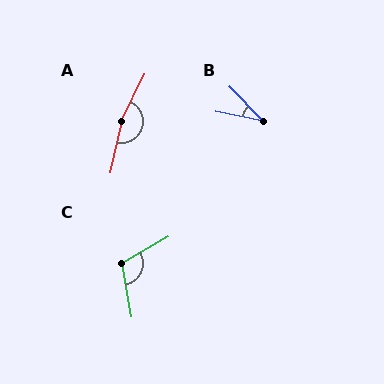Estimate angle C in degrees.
Approximately 110 degrees.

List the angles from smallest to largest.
B (34°), C (110°), A (166°).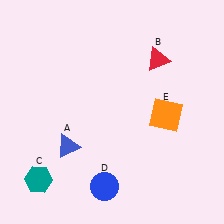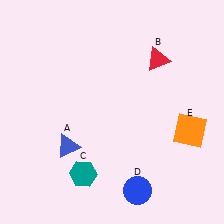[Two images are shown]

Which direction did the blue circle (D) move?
The blue circle (D) moved right.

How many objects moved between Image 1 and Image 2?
3 objects moved between the two images.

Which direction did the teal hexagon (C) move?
The teal hexagon (C) moved right.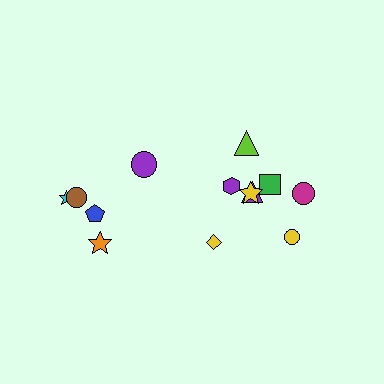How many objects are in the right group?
There are 8 objects.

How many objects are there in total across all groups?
There are 13 objects.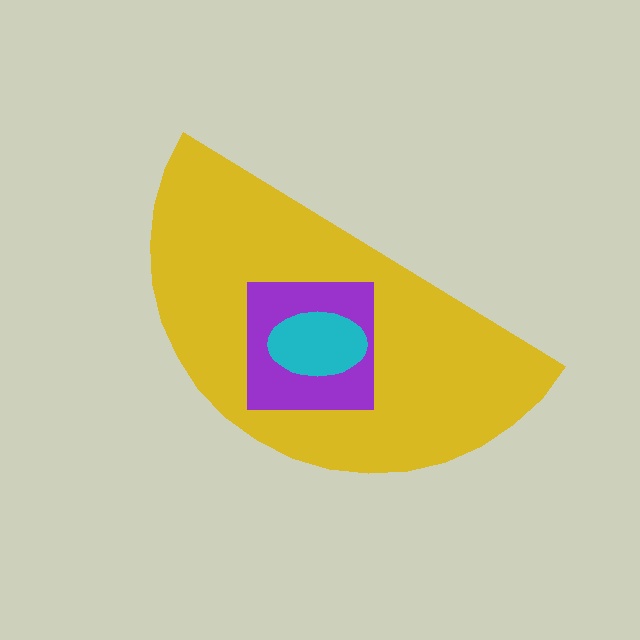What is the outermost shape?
The yellow semicircle.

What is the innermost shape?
The cyan ellipse.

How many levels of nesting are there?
3.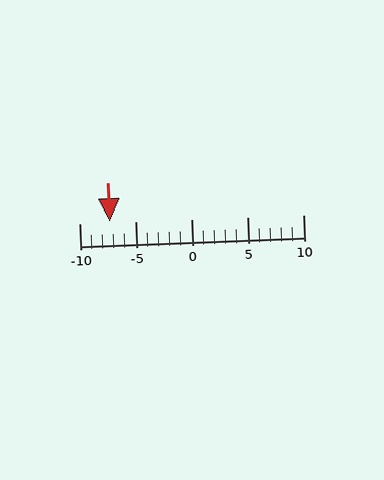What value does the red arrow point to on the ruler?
The red arrow points to approximately -7.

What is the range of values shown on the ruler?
The ruler shows values from -10 to 10.